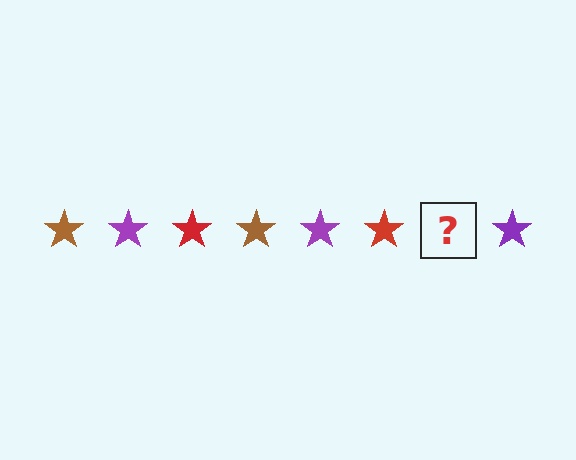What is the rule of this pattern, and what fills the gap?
The rule is that the pattern cycles through brown, purple, red stars. The gap should be filled with a brown star.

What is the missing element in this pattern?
The missing element is a brown star.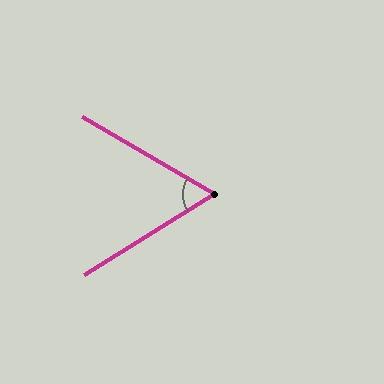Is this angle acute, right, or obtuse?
It is acute.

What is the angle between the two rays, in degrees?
Approximately 62 degrees.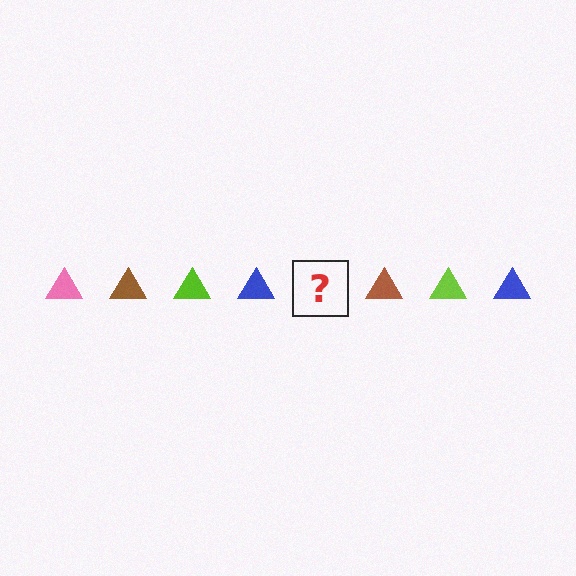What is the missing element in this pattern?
The missing element is a pink triangle.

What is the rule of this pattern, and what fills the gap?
The rule is that the pattern cycles through pink, brown, lime, blue triangles. The gap should be filled with a pink triangle.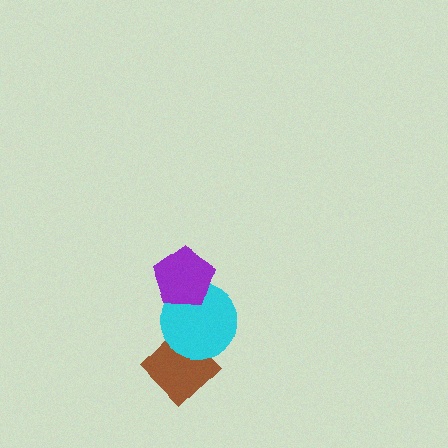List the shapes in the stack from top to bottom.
From top to bottom: the purple pentagon, the cyan circle, the brown diamond.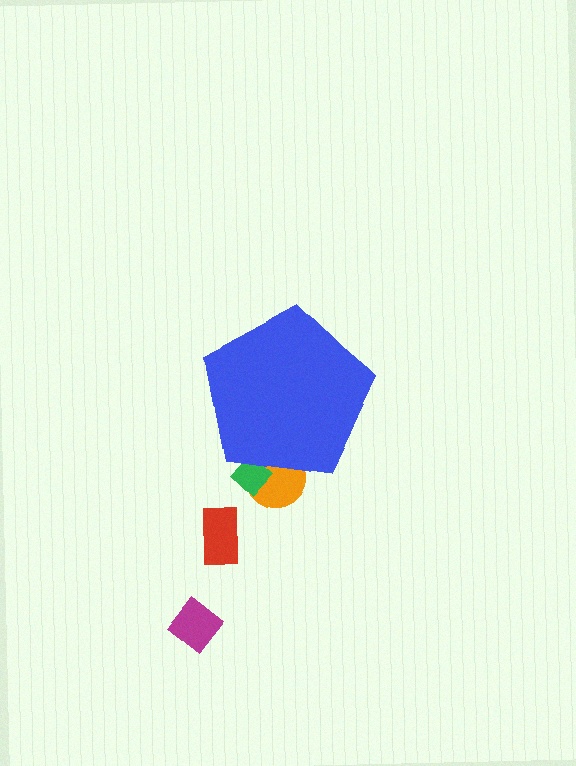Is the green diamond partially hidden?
Yes, the green diamond is partially hidden behind the blue pentagon.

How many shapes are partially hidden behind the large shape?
2 shapes are partially hidden.